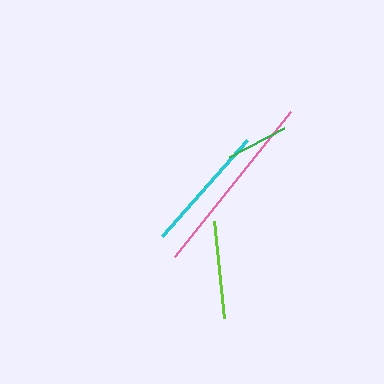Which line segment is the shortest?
The green line is the shortest at approximately 63 pixels.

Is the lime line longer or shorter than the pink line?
The pink line is longer than the lime line.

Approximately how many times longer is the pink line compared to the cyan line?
The pink line is approximately 1.4 times the length of the cyan line.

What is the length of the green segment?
The green segment is approximately 63 pixels long.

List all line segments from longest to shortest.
From longest to shortest: pink, cyan, lime, green.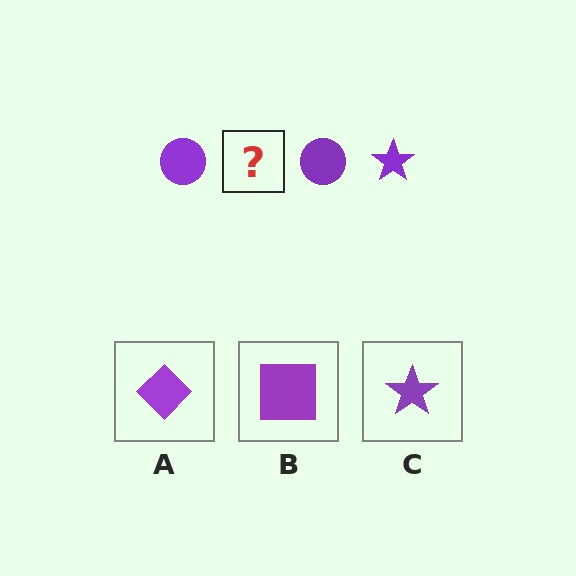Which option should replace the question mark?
Option C.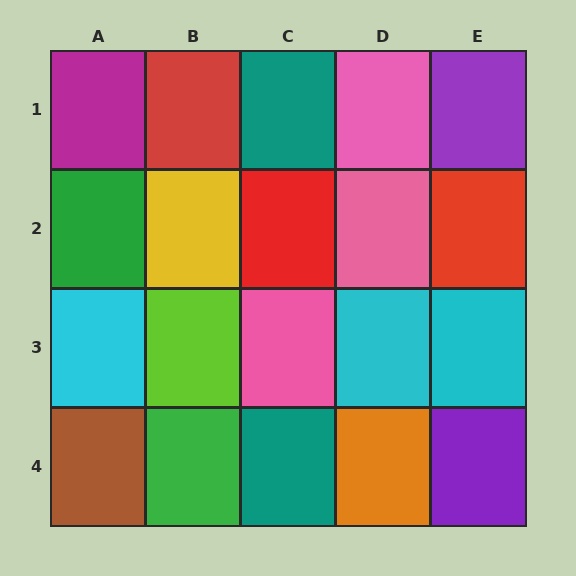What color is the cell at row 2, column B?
Yellow.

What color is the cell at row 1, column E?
Purple.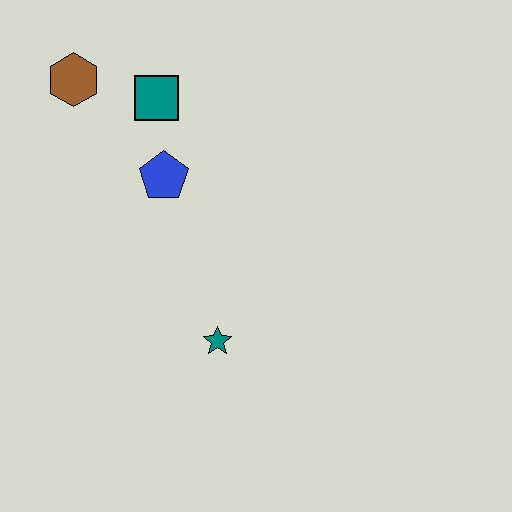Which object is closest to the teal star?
The blue pentagon is closest to the teal star.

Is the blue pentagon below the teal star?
No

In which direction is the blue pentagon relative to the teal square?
The blue pentagon is below the teal square.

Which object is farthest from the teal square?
The teal star is farthest from the teal square.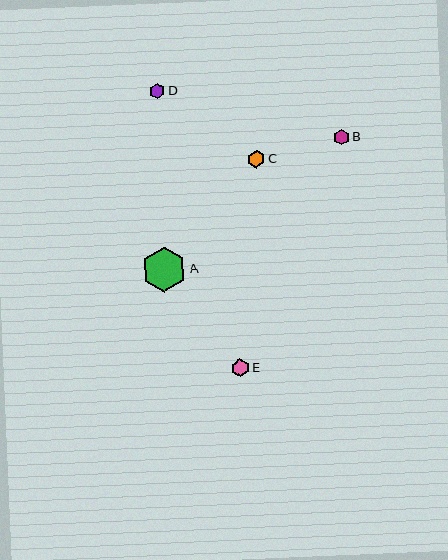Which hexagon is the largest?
Hexagon A is the largest with a size of approximately 44 pixels.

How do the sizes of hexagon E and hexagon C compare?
Hexagon E and hexagon C are approximately the same size.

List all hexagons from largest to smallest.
From largest to smallest: A, E, C, D, B.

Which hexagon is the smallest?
Hexagon B is the smallest with a size of approximately 16 pixels.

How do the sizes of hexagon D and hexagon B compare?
Hexagon D and hexagon B are approximately the same size.